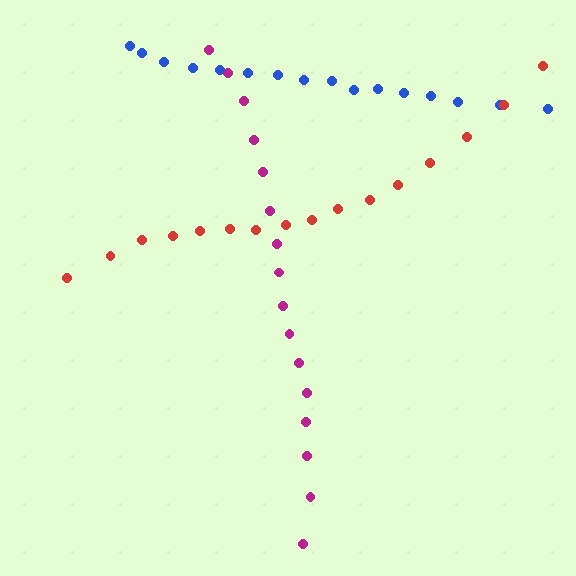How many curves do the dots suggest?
There are 3 distinct paths.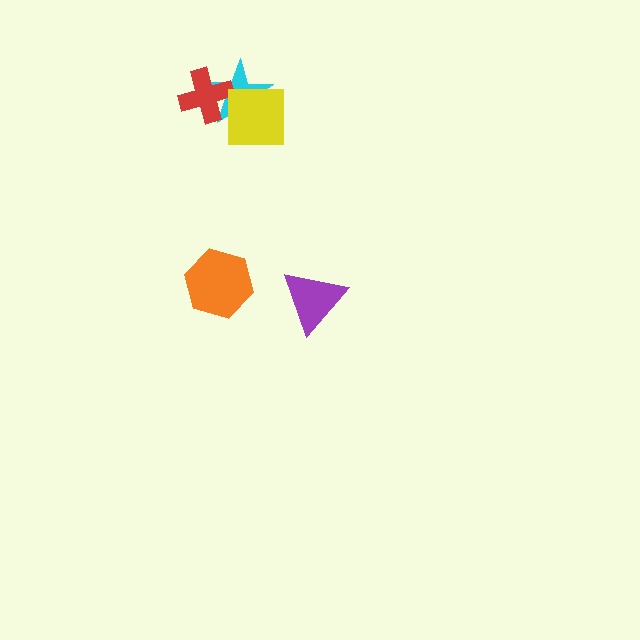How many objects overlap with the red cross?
1 object overlaps with the red cross.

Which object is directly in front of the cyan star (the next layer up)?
The red cross is directly in front of the cyan star.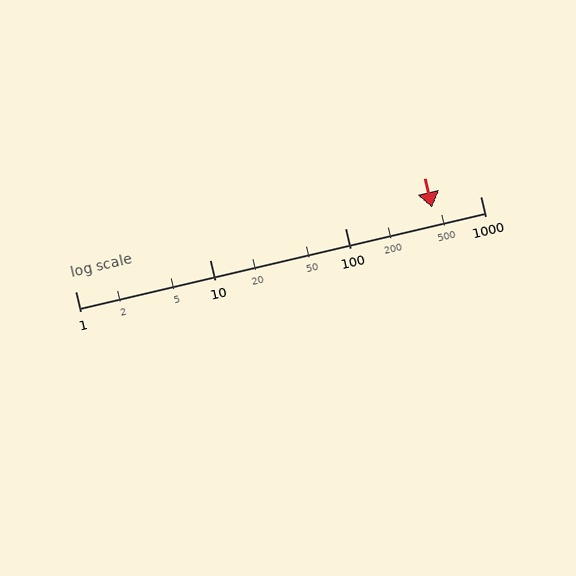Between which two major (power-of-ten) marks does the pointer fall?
The pointer is between 100 and 1000.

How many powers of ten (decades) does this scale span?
The scale spans 3 decades, from 1 to 1000.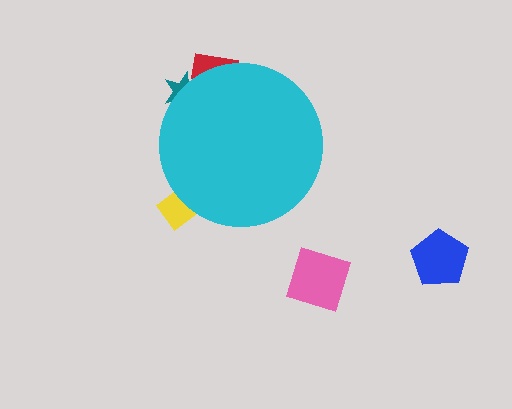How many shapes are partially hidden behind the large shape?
3 shapes are partially hidden.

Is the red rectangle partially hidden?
Yes, the red rectangle is partially hidden behind the cyan circle.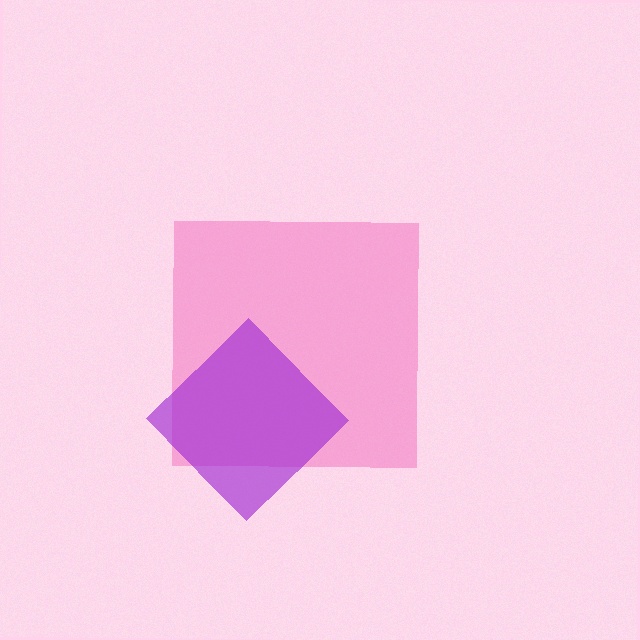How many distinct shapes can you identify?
There are 2 distinct shapes: a pink square, a purple diamond.